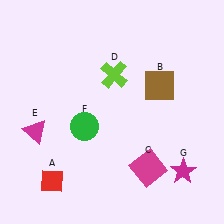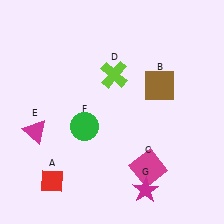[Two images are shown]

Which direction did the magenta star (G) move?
The magenta star (G) moved left.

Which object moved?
The magenta star (G) moved left.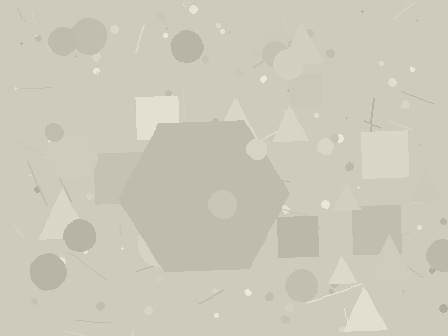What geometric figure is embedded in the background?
A hexagon is embedded in the background.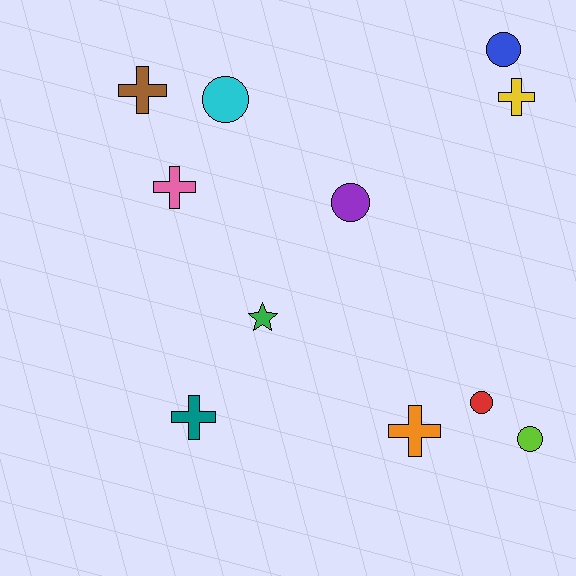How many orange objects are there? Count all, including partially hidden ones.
There is 1 orange object.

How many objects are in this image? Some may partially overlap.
There are 11 objects.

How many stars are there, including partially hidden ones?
There is 1 star.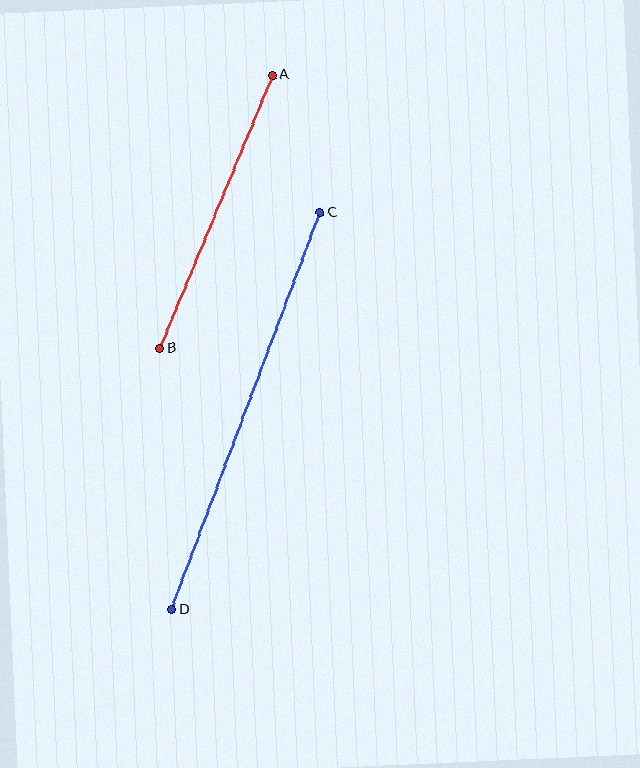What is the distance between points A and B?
The distance is approximately 295 pixels.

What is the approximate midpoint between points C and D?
The midpoint is at approximately (246, 411) pixels.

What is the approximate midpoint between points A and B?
The midpoint is at approximately (216, 212) pixels.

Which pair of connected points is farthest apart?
Points C and D are farthest apart.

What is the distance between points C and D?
The distance is approximately 424 pixels.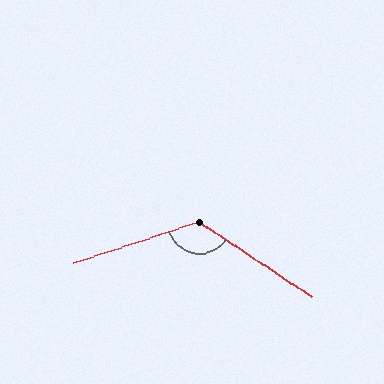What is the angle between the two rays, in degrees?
Approximately 128 degrees.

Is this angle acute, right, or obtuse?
It is obtuse.